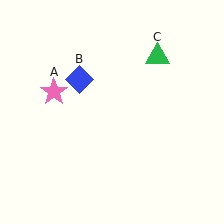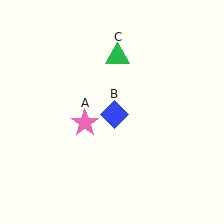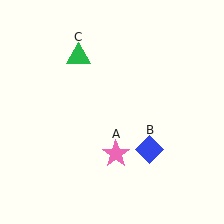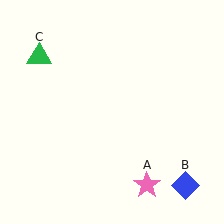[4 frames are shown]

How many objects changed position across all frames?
3 objects changed position: pink star (object A), blue diamond (object B), green triangle (object C).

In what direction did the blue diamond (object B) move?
The blue diamond (object B) moved down and to the right.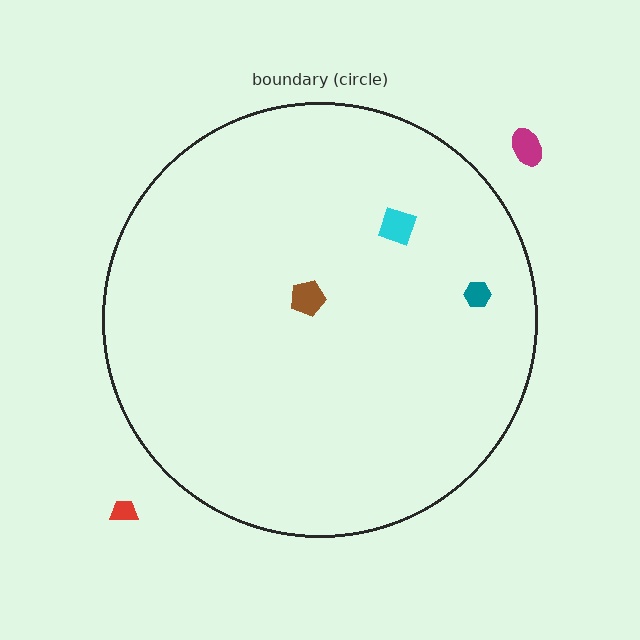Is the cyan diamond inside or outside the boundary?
Inside.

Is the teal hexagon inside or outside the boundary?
Inside.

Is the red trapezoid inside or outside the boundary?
Outside.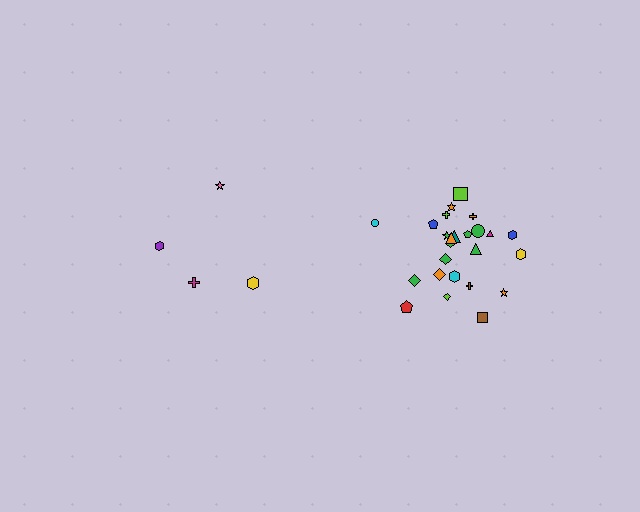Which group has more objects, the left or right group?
The right group.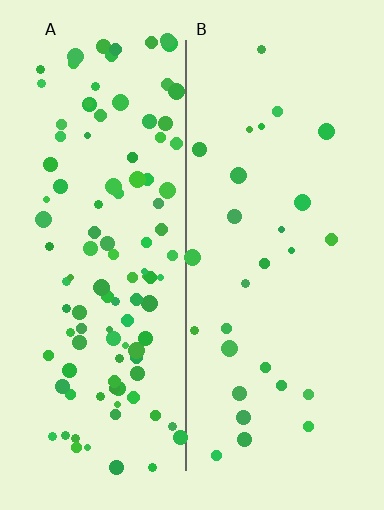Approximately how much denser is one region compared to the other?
Approximately 3.9× — region A over region B.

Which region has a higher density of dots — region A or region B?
A (the left).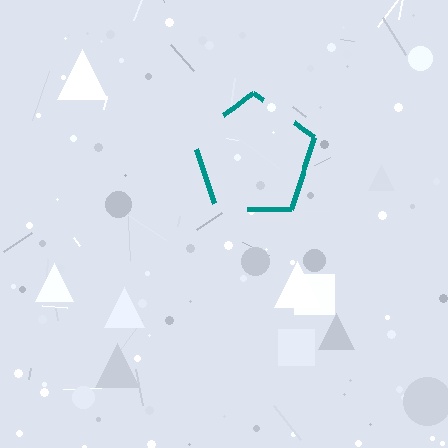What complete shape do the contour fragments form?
The contour fragments form a pentagon.